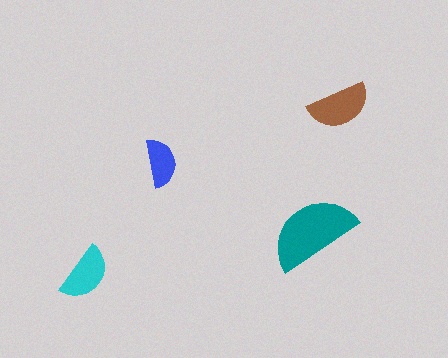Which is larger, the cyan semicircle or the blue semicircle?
The cyan one.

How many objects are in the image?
There are 4 objects in the image.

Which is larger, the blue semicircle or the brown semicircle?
The brown one.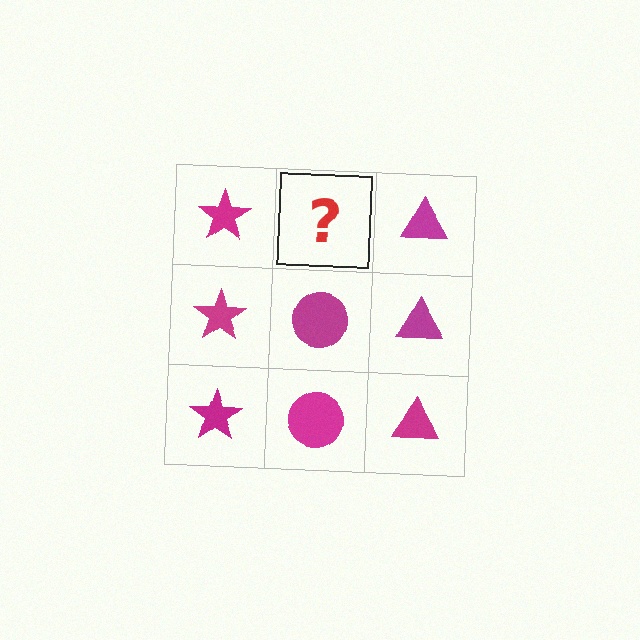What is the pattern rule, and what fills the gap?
The rule is that each column has a consistent shape. The gap should be filled with a magenta circle.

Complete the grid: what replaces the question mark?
The question mark should be replaced with a magenta circle.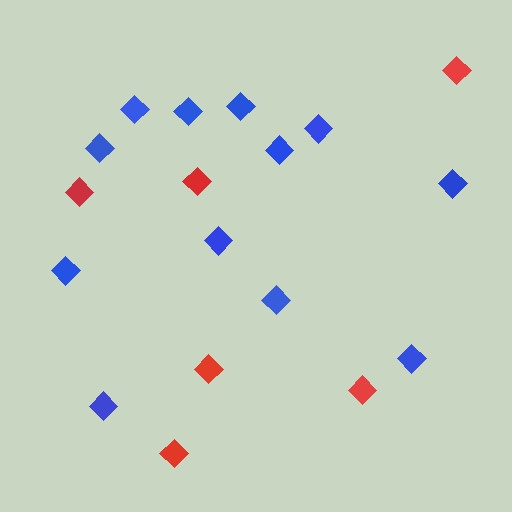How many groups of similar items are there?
There are 2 groups: one group of red diamonds (6) and one group of blue diamonds (12).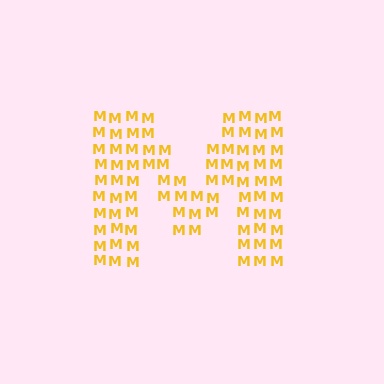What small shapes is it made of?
It is made of small letter M's.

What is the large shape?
The large shape is the letter M.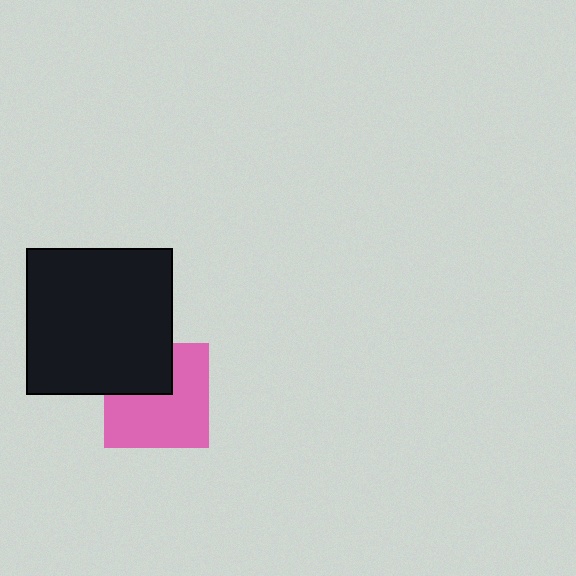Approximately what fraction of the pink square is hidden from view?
Roughly 33% of the pink square is hidden behind the black square.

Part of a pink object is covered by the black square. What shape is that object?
It is a square.